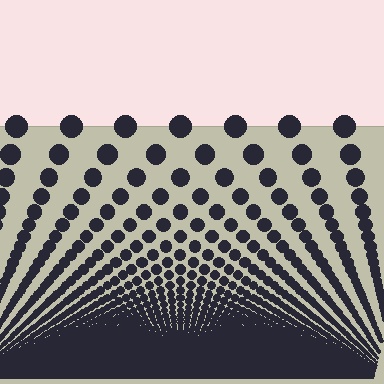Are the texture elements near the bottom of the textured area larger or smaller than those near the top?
Smaller. The gradient is inverted — elements near the bottom are smaller and denser.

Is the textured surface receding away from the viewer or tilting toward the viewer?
The surface appears to tilt toward the viewer. Texture elements get larger and sparser toward the top.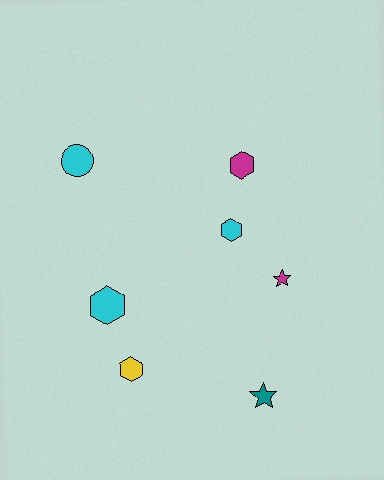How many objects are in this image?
There are 7 objects.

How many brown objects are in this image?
There are no brown objects.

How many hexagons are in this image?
There are 4 hexagons.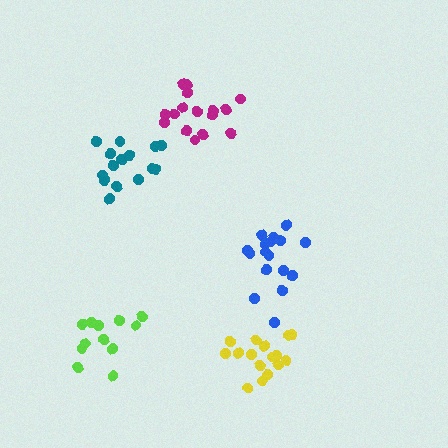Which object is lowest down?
The yellow cluster is bottommost.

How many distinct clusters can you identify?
There are 5 distinct clusters.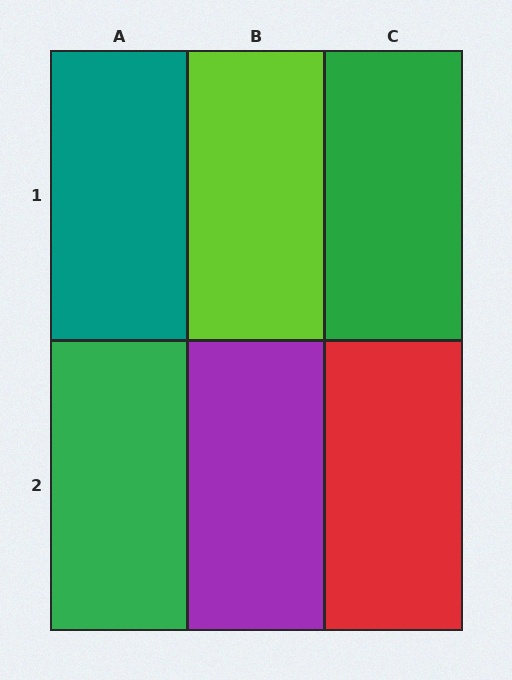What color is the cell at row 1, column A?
Teal.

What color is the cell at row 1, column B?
Lime.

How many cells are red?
1 cell is red.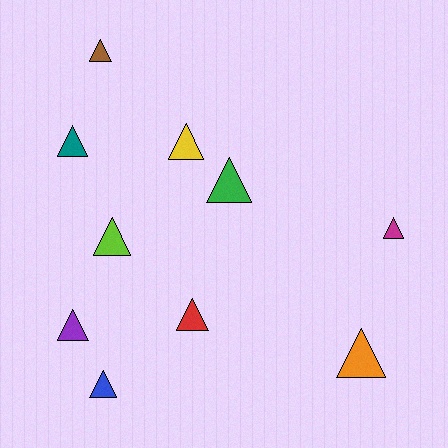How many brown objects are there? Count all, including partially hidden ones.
There is 1 brown object.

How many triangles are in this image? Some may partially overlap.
There are 10 triangles.